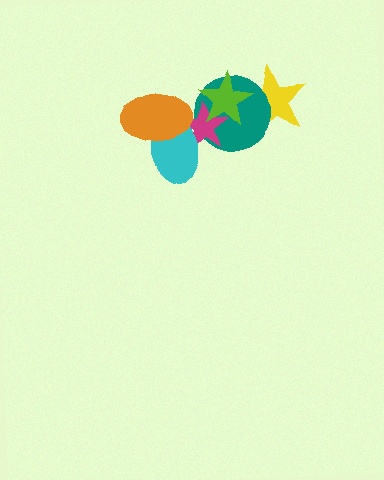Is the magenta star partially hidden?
Yes, it is partially covered by another shape.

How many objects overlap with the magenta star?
4 objects overlap with the magenta star.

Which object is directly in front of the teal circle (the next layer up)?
The magenta star is directly in front of the teal circle.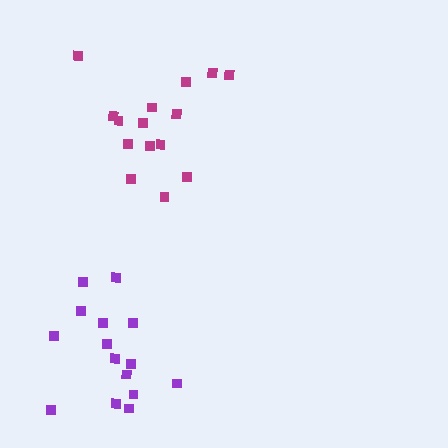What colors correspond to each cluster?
The clusters are colored: magenta, purple.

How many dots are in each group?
Group 1: 15 dots, Group 2: 15 dots (30 total).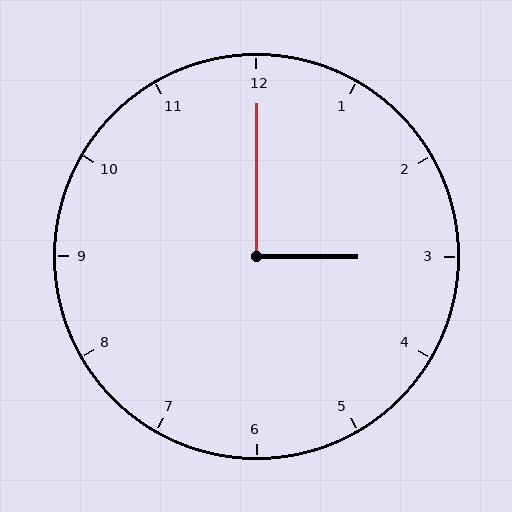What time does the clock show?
3:00.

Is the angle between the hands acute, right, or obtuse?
It is right.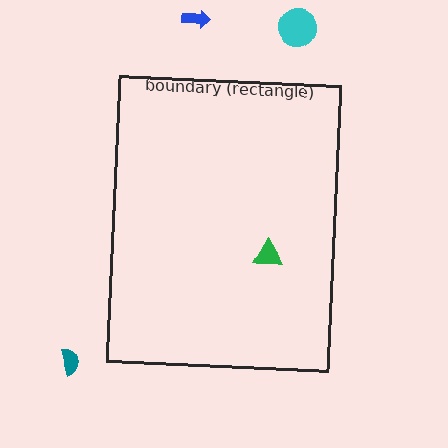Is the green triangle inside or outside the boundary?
Inside.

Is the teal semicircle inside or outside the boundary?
Outside.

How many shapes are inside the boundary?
1 inside, 3 outside.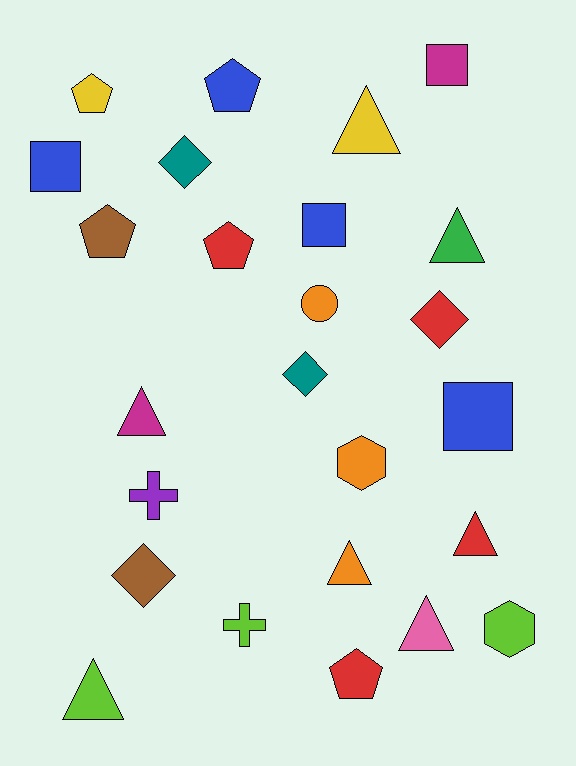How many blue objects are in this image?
There are 4 blue objects.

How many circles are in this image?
There is 1 circle.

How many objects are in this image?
There are 25 objects.